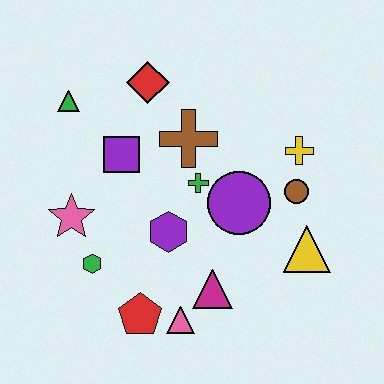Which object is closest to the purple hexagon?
The green cross is closest to the purple hexagon.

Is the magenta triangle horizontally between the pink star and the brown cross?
No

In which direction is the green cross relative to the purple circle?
The green cross is to the left of the purple circle.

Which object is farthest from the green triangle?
The yellow triangle is farthest from the green triangle.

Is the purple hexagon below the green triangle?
Yes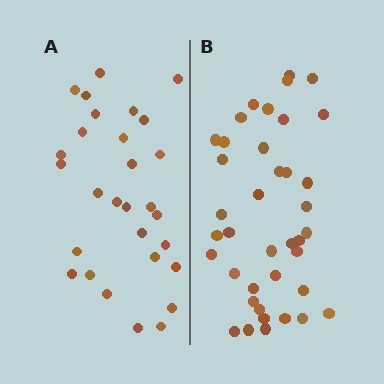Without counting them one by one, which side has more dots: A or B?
Region B (the right region) has more dots.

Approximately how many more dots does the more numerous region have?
Region B has roughly 10 or so more dots than region A.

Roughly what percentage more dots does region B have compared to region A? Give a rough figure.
About 35% more.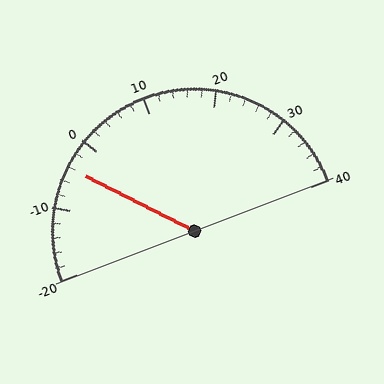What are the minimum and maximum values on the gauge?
The gauge ranges from -20 to 40.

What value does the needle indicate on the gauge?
The needle indicates approximately -4.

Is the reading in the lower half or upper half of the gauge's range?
The reading is in the lower half of the range (-20 to 40).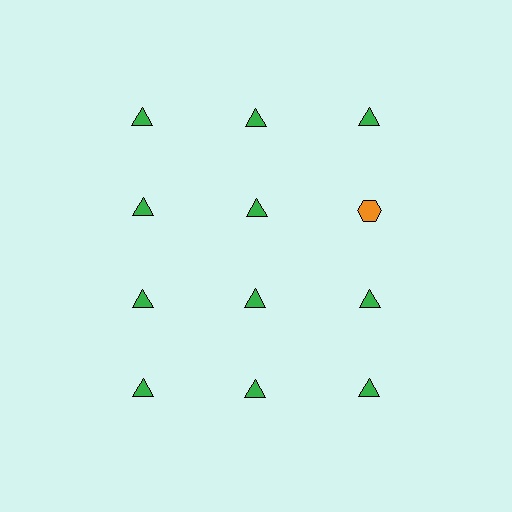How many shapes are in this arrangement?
There are 12 shapes arranged in a grid pattern.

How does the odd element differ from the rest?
It differs in both color (orange instead of green) and shape (hexagon instead of triangle).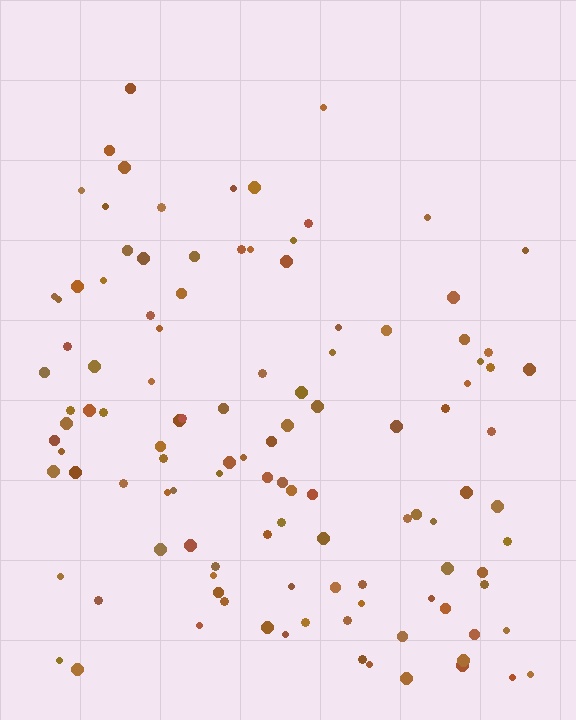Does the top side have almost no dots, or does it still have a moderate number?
Still a moderate number, just noticeably fewer than the bottom.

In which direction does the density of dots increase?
From top to bottom, with the bottom side densest.